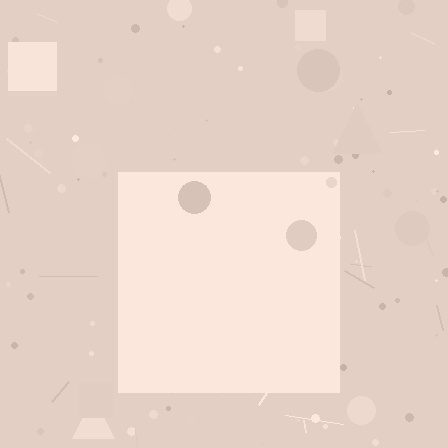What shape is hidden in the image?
A square is hidden in the image.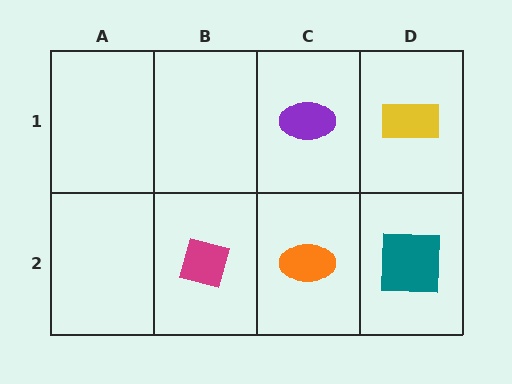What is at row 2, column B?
A magenta diamond.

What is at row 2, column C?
An orange ellipse.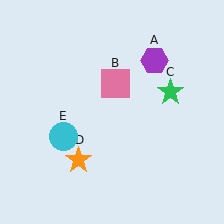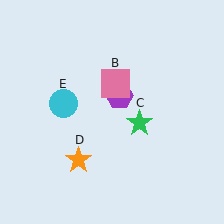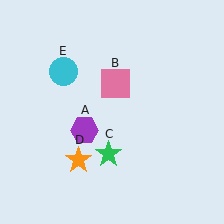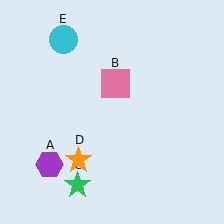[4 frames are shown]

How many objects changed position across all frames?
3 objects changed position: purple hexagon (object A), green star (object C), cyan circle (object E).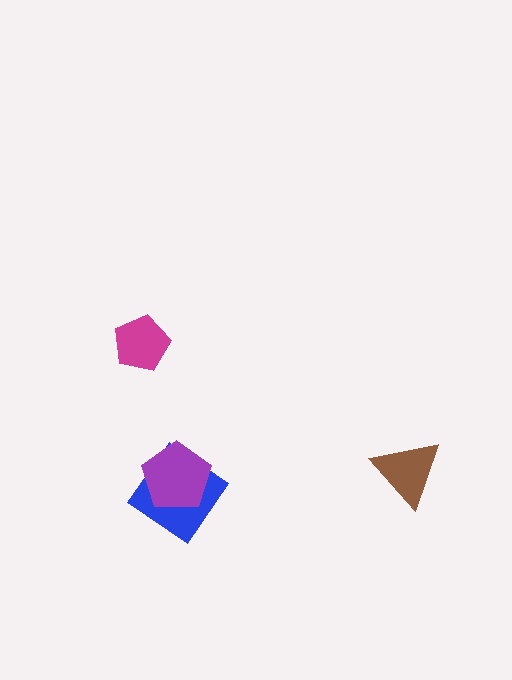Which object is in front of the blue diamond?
The purple pentagon is in front of the blue diamond.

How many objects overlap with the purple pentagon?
1 object overlaps with the purple pentagon.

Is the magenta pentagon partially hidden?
No, no other shape covers it.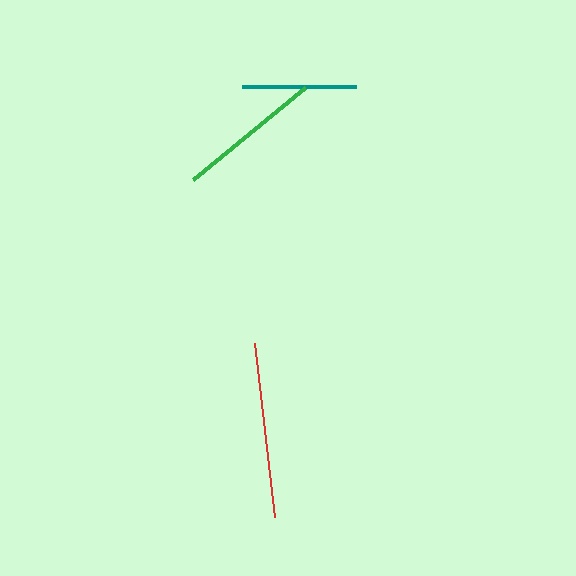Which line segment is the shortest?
The teal line is the shortest at approximately 114 pixels.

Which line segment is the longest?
The red line is the longest at approximately 176 pixels.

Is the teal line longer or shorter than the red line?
The red line is longer than the teal line.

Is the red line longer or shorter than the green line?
The red line is longer than the green line.